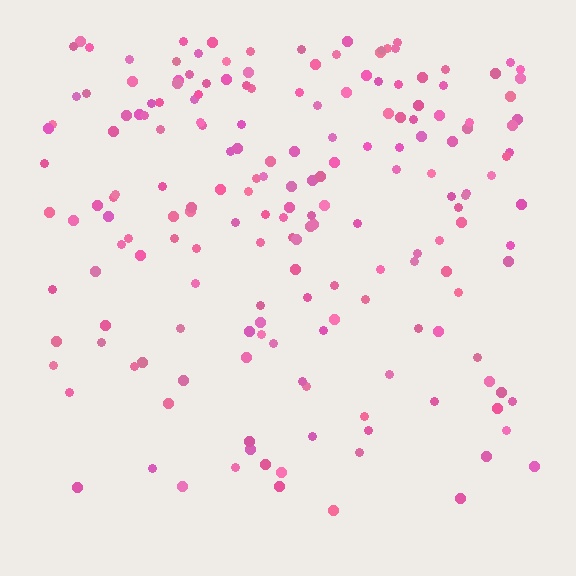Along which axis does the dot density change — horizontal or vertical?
Vertical.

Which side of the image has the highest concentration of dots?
The top.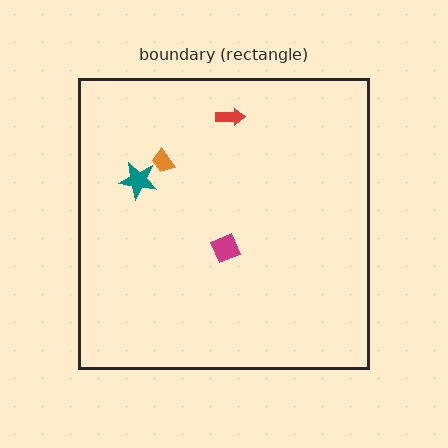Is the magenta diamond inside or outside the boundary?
Inside.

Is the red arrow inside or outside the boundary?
Inside.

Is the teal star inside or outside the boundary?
Inside.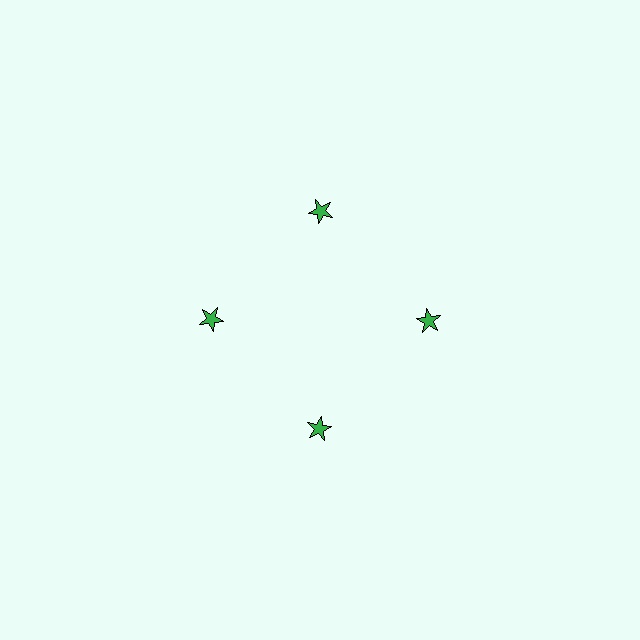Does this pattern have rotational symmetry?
Yes, this pattern has 4-fold rotational symmetry. It looks the same after rotating 90 degrees around the center.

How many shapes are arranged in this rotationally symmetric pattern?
There are 4 shapes, arranged in 4 groups of 1.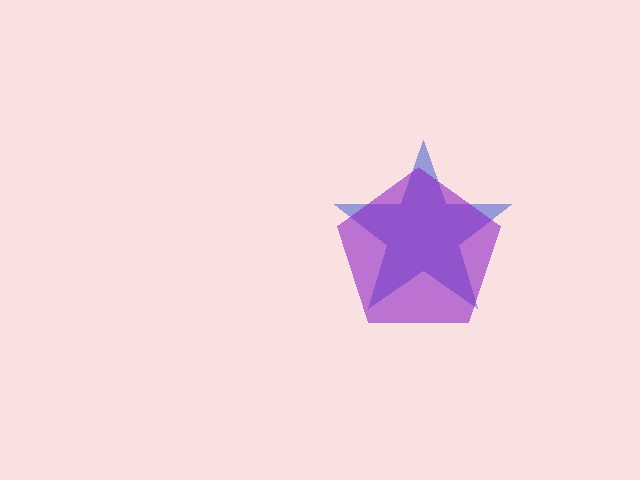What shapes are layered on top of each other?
The layered shapes are: a blue star, a purple pentagon.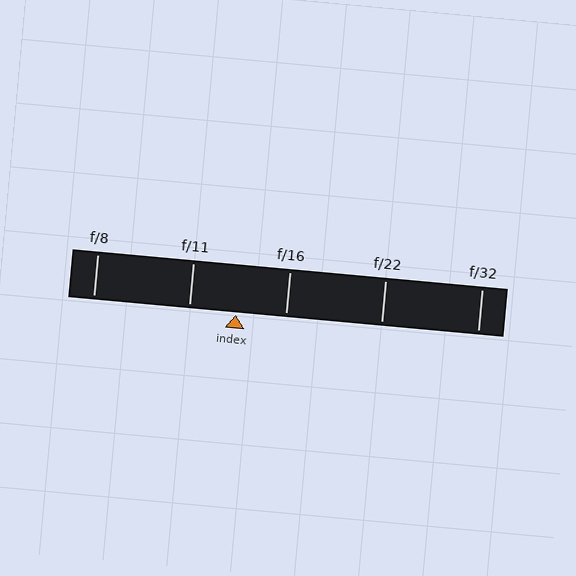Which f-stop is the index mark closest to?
The index mark is closest to f/11.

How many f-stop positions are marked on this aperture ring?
There are 5 f-stop positions marked.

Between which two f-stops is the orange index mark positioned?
The index mark is between f/11 and f/16.